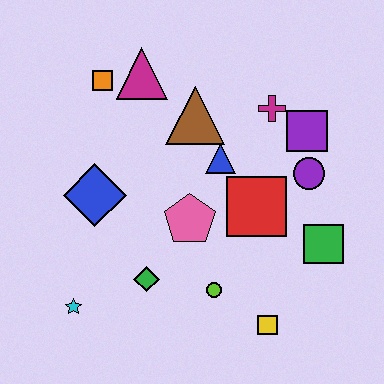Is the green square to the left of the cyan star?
No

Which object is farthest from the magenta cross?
The cyan star is farthest from the magenta cross.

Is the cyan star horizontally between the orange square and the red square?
No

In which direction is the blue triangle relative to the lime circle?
The blue triangle is above the lime circle.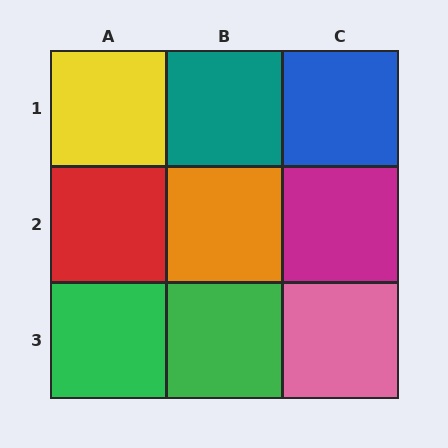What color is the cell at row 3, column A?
Green.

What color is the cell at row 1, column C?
Blue.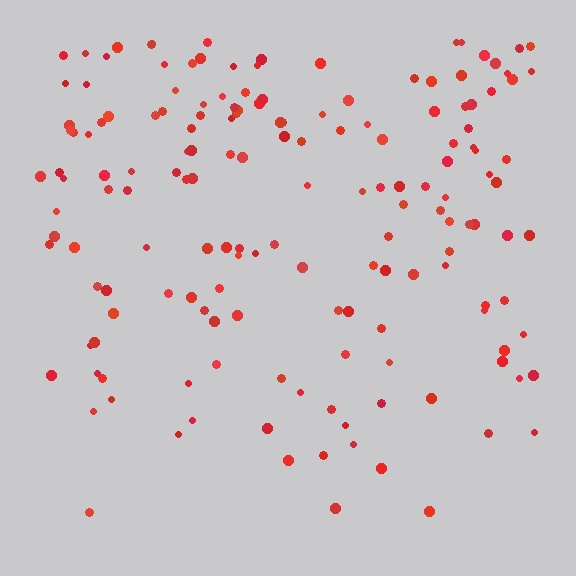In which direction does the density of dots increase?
From bottom to top, with the top side densest.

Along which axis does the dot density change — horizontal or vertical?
Vertical.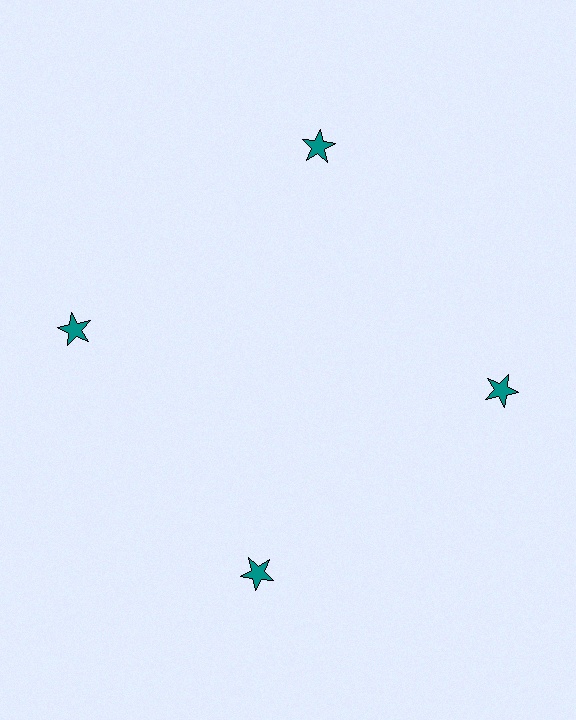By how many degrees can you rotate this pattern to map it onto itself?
The pattern maps onto itself every 90 degrees of rotation.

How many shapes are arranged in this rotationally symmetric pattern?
There are 4 shapes, arranged in 4 groups of 1.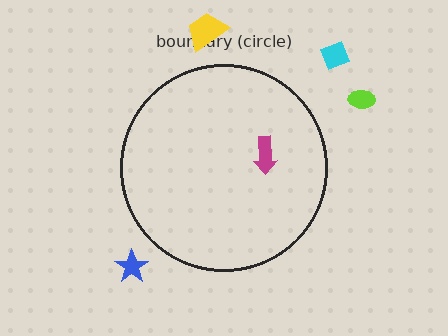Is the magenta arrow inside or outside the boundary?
Inside.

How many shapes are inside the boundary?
1 inside, 4 outside.